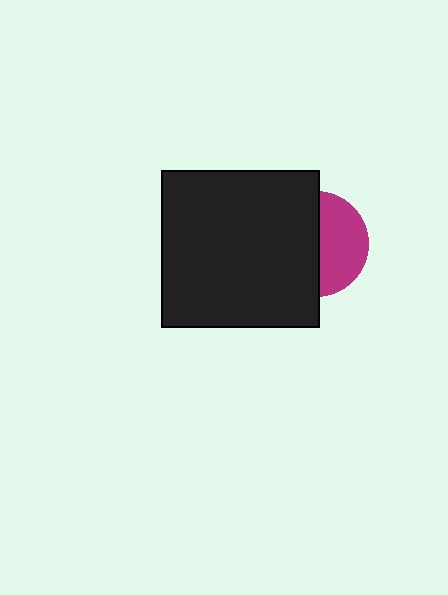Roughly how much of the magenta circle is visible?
About half of it is visible (roughly 46%).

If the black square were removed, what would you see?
You would see the complete magenta circle.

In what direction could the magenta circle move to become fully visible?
The magenta circle could move right. That would shift it out from behind the black square entirely.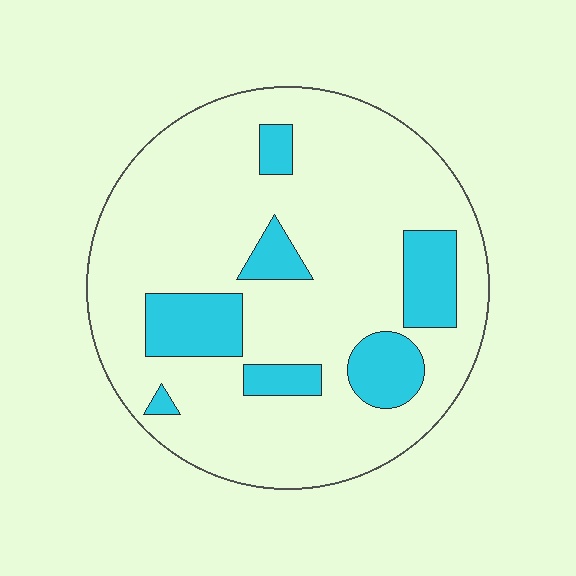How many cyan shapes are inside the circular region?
7.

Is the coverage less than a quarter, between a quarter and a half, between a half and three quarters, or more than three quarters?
Less than a quarter.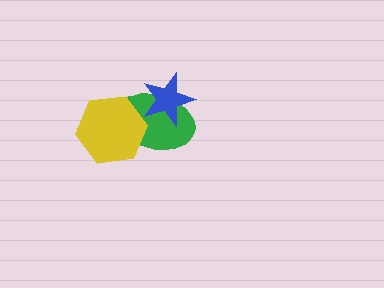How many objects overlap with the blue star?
1 object overlaps with the blue star.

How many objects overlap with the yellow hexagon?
1 object overlaps with the yellow hexagon.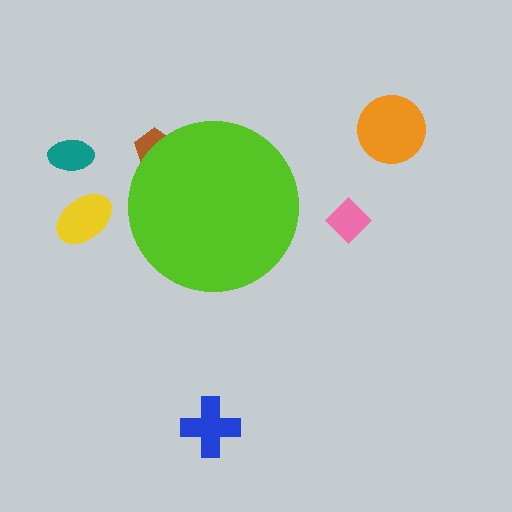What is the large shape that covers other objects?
A lime circle.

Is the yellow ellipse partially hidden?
No, the yellow ellipse is fully visible.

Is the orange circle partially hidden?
No, the orange circle is fully visible.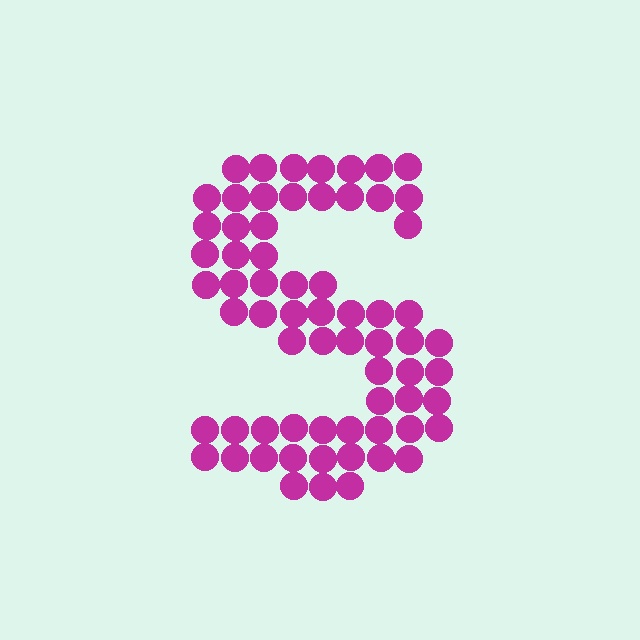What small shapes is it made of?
It is made of small circles.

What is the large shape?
The large shape is the letter S.